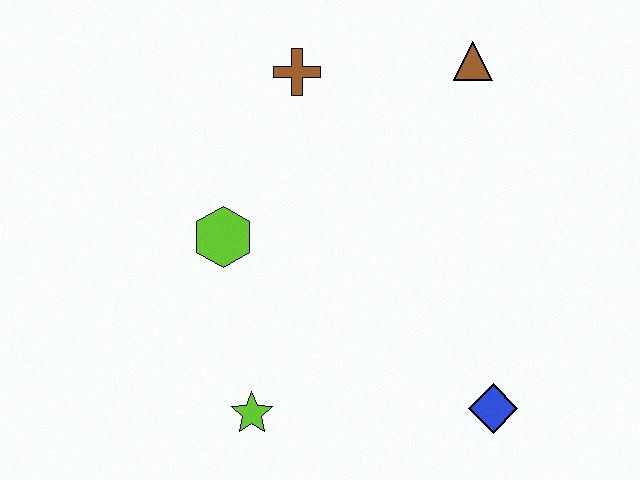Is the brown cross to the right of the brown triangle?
No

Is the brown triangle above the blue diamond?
Yes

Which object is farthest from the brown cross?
The blue diamond is farthest from the brown cross.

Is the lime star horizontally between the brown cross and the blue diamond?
No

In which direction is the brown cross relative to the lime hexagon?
The brown cross is above the lime hexagon.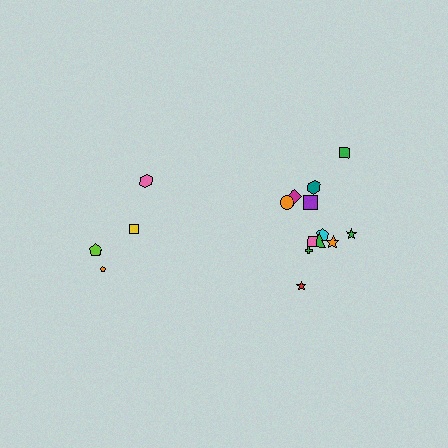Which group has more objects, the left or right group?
The right group.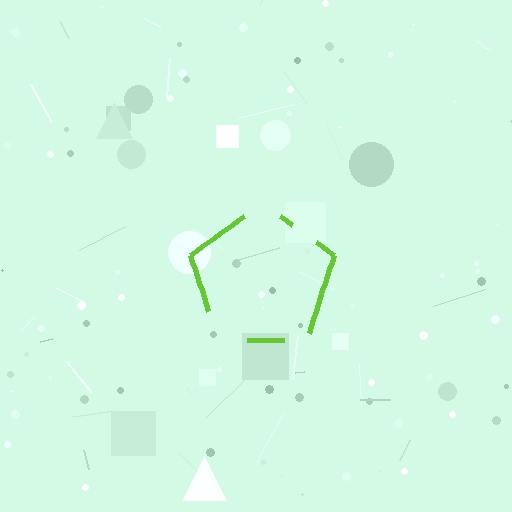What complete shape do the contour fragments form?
The contour fragments form a pentagon.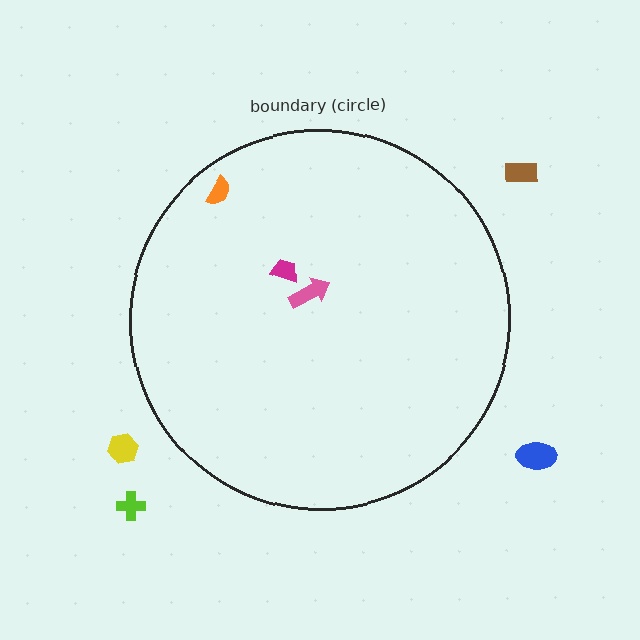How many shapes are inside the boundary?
3 inside, 4 outside.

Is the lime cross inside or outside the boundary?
Outside.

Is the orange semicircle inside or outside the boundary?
Inside.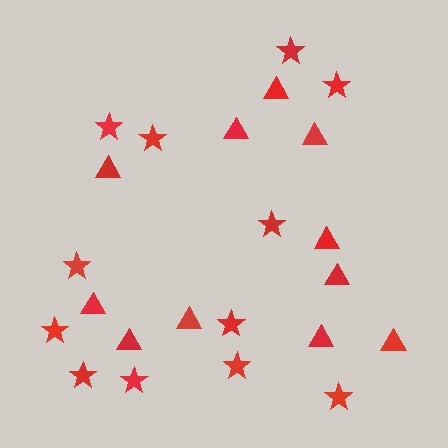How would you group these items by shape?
There are 2 groups: one group of triangles (11) and one group of stars (12).